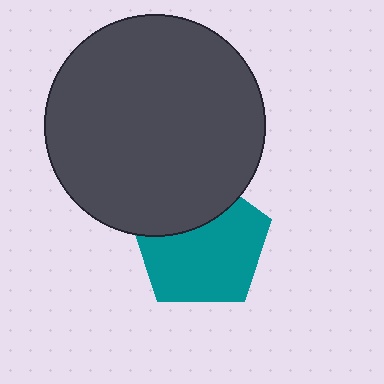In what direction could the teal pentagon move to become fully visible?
The teal pentagon could move down. That would shift it out from behind the dark gray circle entirely.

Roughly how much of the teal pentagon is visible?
Most of it is visible (roughly 69%).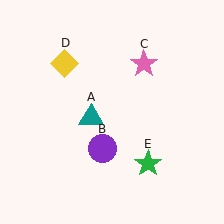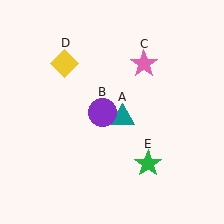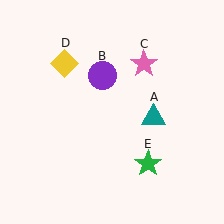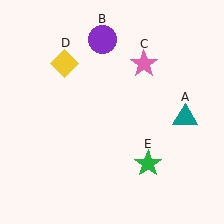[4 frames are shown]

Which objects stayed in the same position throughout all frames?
Pink star (object C) and yellow diamond (object D) and green star (object E) remained stationary.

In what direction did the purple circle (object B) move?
The purple circle (object B) moved up.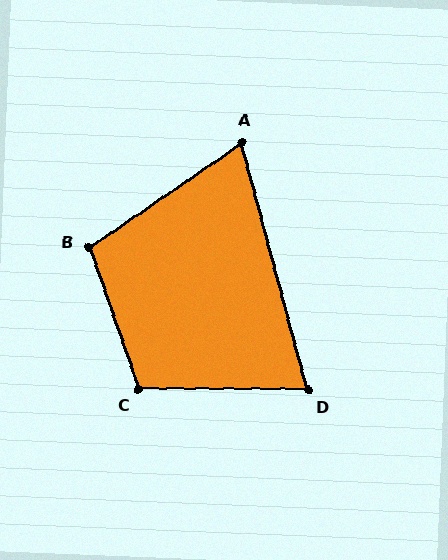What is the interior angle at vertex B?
Approximately 105 degrees (obtuse).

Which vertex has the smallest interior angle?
A, at approximately 70 degrees.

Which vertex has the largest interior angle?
C, at approximately 110 degrees.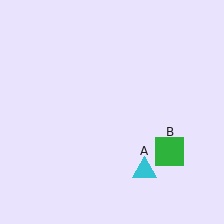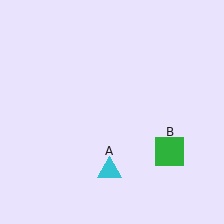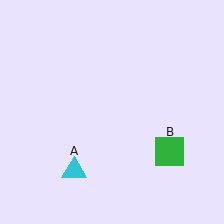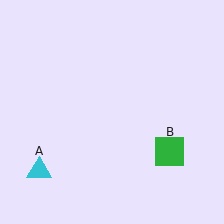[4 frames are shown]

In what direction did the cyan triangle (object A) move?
The cyan triangle (object A) moved left.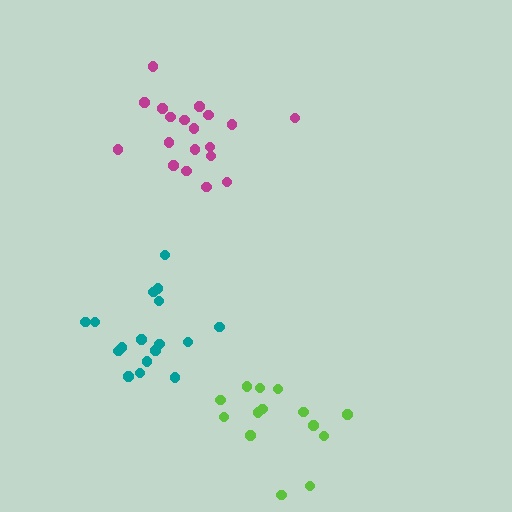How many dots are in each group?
Group 1: 19 dots, Group 2: 14 dots, Group 3: 17 dots (50 total).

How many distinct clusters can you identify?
There are 3 distinct clusters.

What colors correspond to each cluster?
The clusters are colored: magenta, lime, teal.